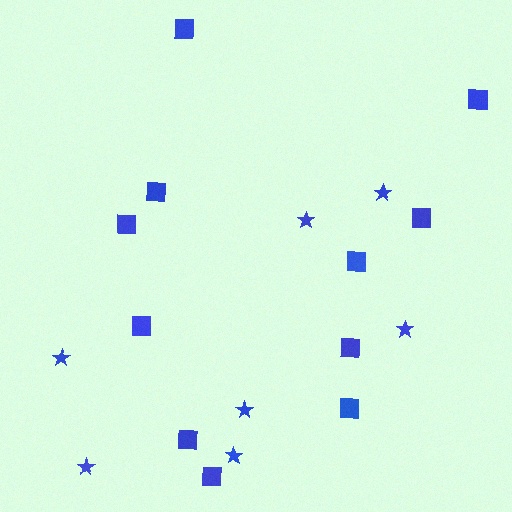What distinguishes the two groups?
There are 2 groups: one group of squares (11) and one group of stars (7).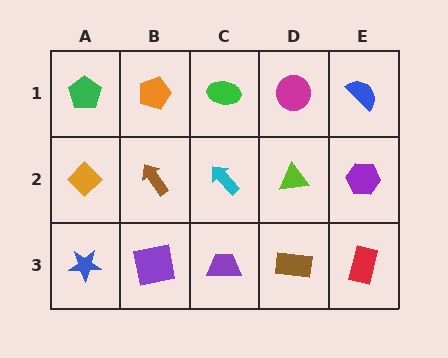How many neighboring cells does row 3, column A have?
2.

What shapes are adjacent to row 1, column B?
A brown arrow (row 2, column B), a green pentagon (row 1, column A), a green ellipse (row 1, column C).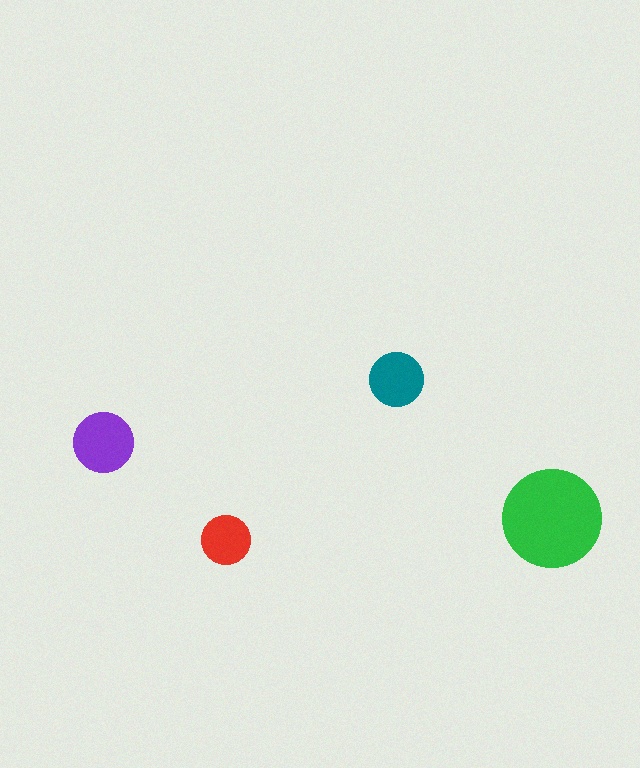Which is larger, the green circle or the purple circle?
The green one.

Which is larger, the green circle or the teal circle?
The green one.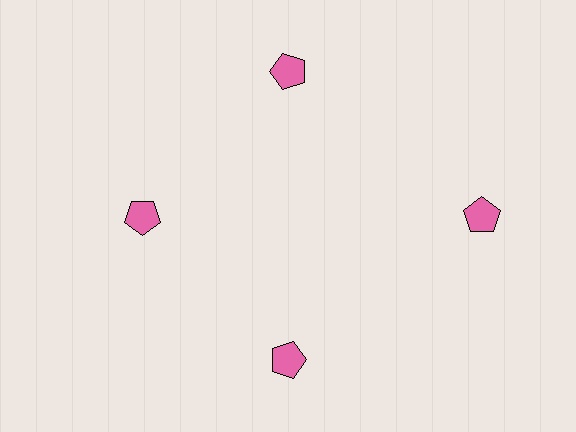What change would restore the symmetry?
The symmetry would be restored by moving it inward, back onto the ring so that all 4 pentagons sit at equal angles and equal distance from the center.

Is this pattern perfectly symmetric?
No. The 4 pink pentagons are arranged in a ring, but one element near the 3 o'clock position is pushed outward from the center, breaking the 4-fold rotational symmetry.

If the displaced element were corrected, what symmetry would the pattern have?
It would have 4-fold rotational symmetry — the pattern would map onto itself every 90 degrees.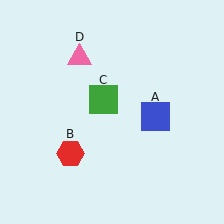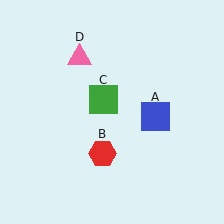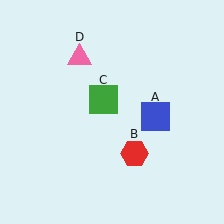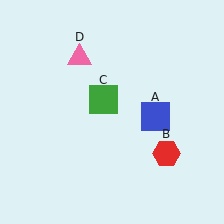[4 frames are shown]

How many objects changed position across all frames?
1 object changed position: red hexagon (object B).